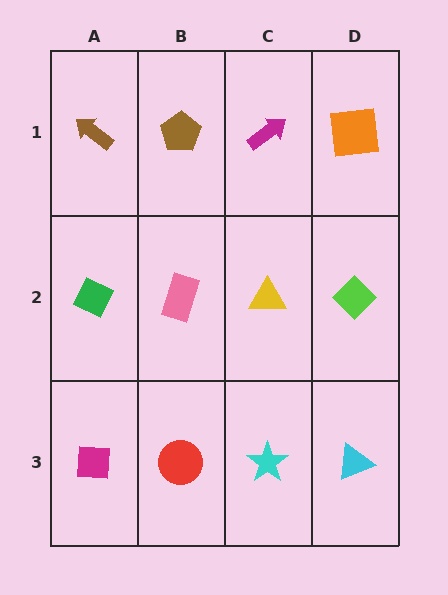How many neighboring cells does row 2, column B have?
4.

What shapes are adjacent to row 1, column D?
A lime diamond (row 2, column D), a magenta arrow (row 1, column C).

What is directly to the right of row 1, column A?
A brown pentagon.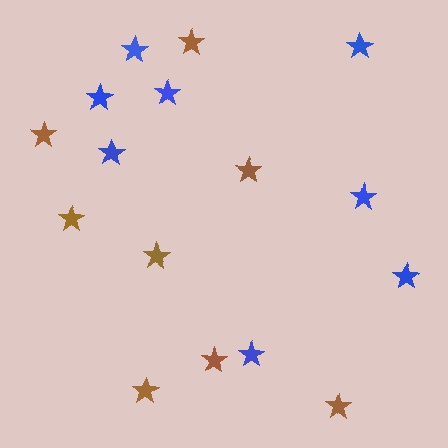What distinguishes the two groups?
There are 2 groups: one group of brown stars (8) and one group of blue stars (8).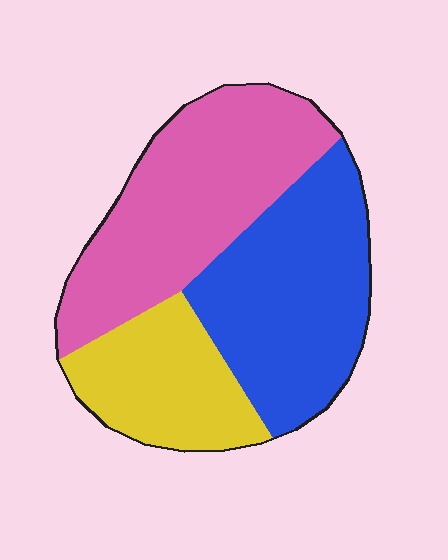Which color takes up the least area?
Yellow, at roughly 25%.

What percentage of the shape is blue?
Blue takes up between a quarter and a half of the shape.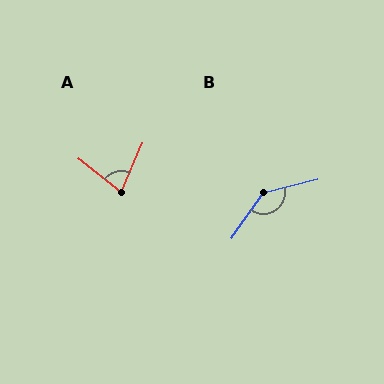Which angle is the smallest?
A, at approximately 75 degrees.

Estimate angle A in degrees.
Approximately 75 degrees.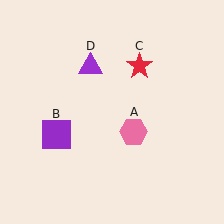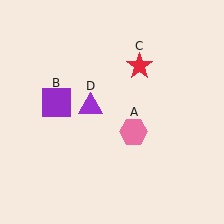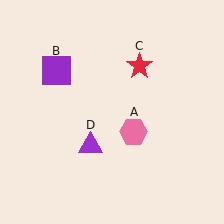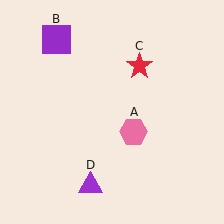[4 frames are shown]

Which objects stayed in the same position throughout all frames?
Pink hexagon (object A) and red star (object C) remained stationary.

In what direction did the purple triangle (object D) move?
The purple triangle (object D) moved down.